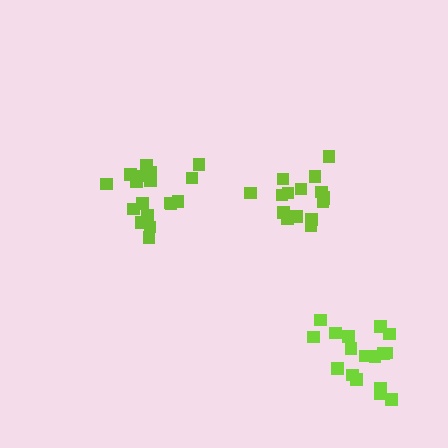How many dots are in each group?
Group 1: 17 dots, Group 2: 18 dots, Group 3: 16 dots (51 total).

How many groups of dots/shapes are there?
There are 3 groups.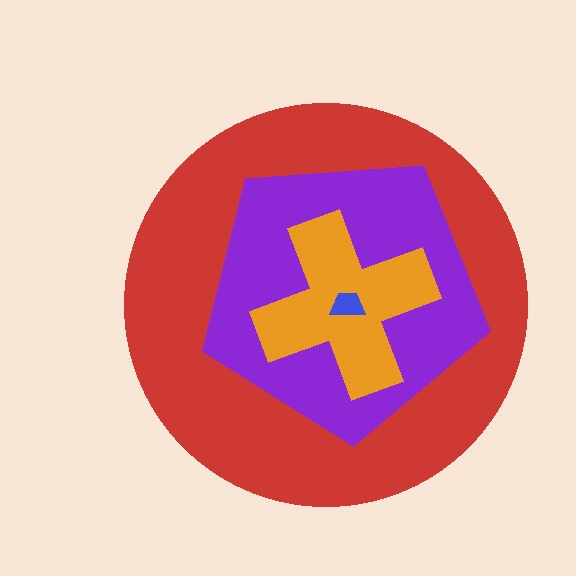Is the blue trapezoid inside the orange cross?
Yes.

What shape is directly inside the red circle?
The purple pentagon.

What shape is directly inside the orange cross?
The blue trapezoid.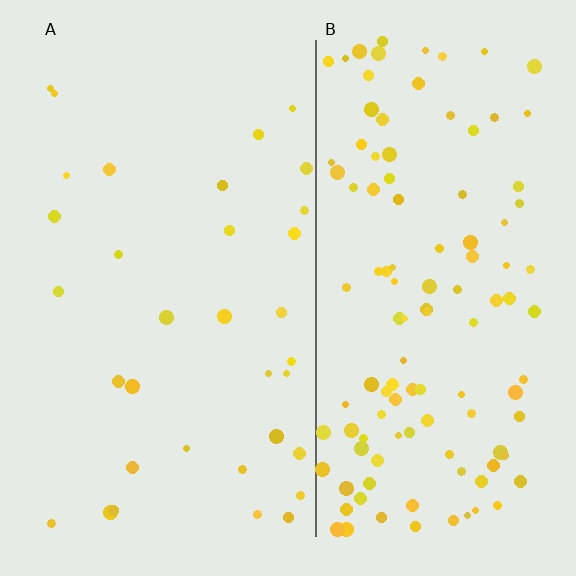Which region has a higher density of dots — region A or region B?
B (the right).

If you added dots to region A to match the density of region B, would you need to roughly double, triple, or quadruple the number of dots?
Approximately quadruple.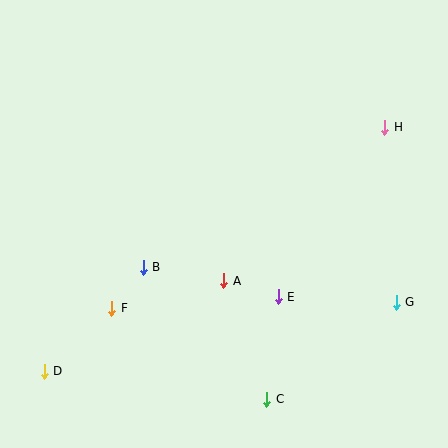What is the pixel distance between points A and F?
The distance between A and F is 115 pixels.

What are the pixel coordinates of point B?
Point B is at (143, 267).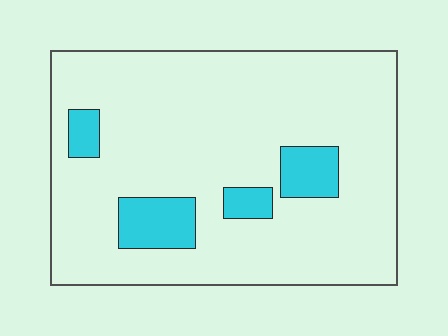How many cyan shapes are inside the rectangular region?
4.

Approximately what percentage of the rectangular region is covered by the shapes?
Approximately 15%.